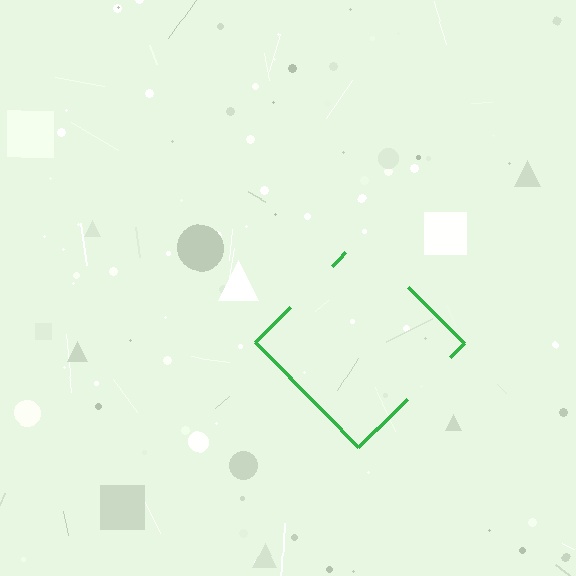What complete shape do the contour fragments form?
The contour fragments form a diamond.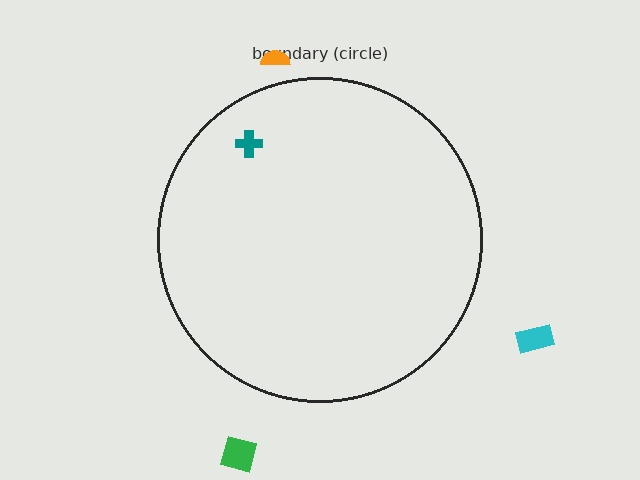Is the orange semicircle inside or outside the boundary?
Outside.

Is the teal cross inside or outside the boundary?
Inside.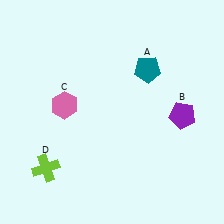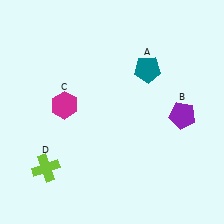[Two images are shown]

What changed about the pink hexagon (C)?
In Image 1, C is pink. In Image 2, it changed to magenta.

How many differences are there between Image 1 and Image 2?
There is 1 difference between the two images.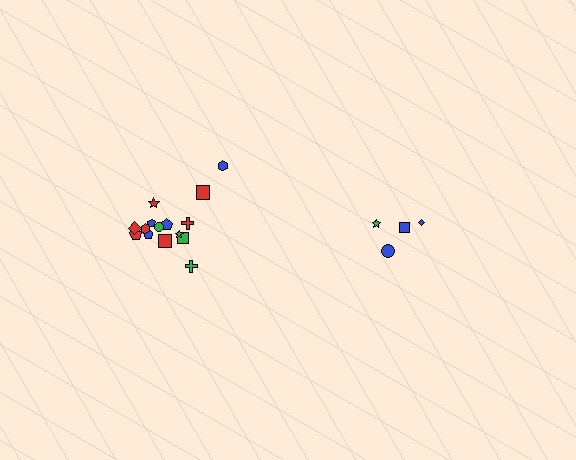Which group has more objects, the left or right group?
The left group.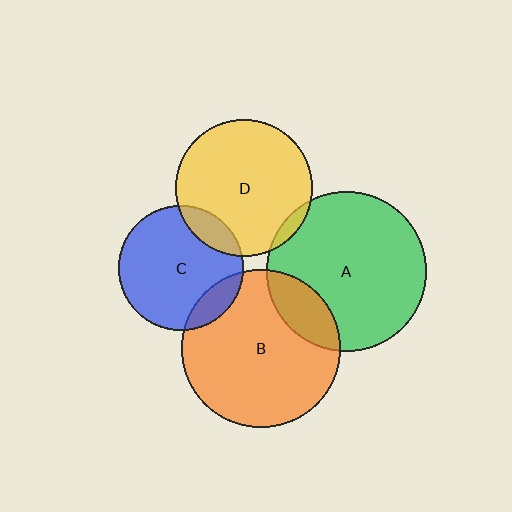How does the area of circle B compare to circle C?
Approximately 1.6 times.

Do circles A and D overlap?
Yes.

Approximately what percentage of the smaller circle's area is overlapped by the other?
Approximately 5%.